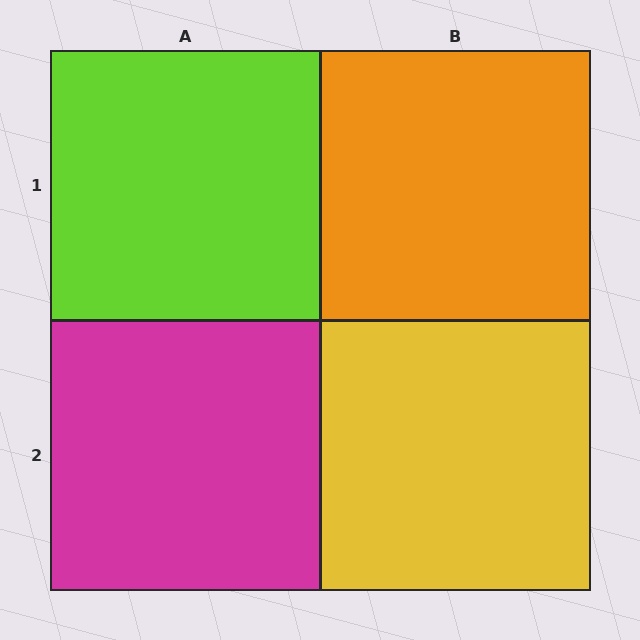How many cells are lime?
1 cell is lime.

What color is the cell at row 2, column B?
Yellow.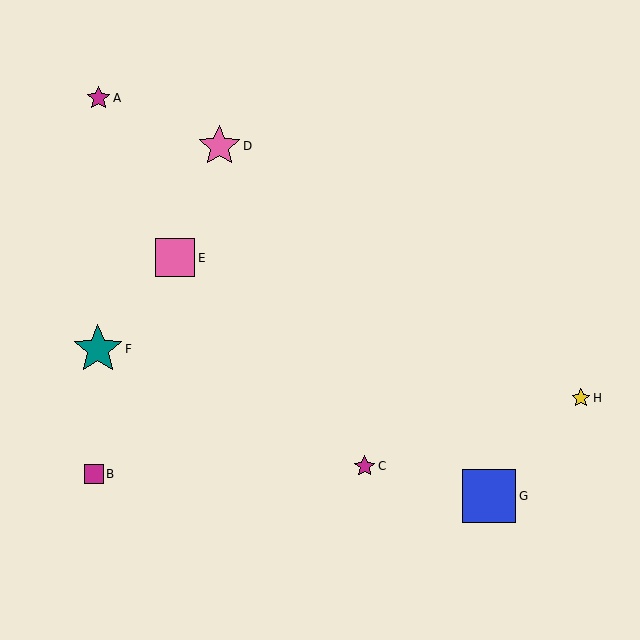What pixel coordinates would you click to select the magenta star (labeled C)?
Click at (365, 466) to select the magenta star C.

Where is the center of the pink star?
The center of the pink star is at (219, 146).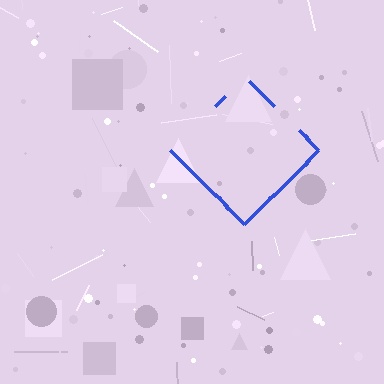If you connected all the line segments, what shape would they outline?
They would outline a diamond.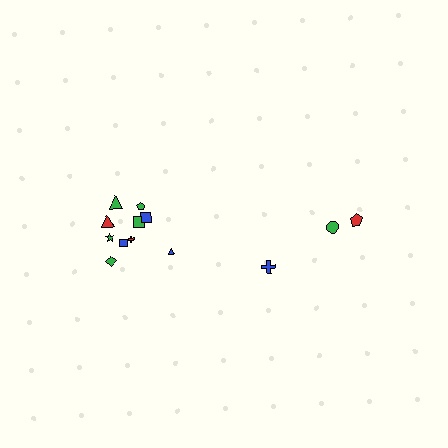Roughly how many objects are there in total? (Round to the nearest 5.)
Roughly 15 objects in total.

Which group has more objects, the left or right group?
The left group.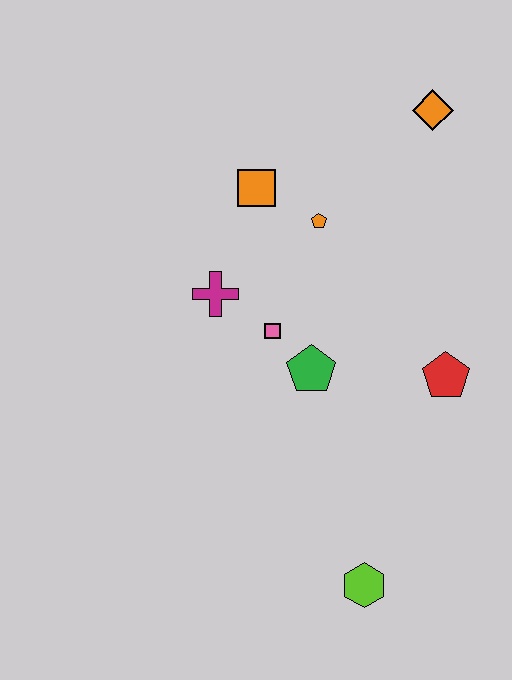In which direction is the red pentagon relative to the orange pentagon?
The red pentagon is below the orange pentagon.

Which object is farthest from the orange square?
The lime hexagon is farthest from the orange square.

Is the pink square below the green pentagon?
No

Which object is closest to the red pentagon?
The green pentagon is closest to the red pentagon.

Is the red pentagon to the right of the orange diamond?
Yes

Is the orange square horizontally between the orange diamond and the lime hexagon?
No